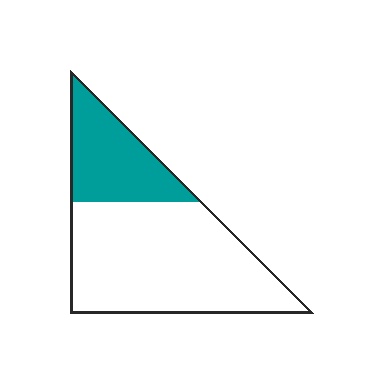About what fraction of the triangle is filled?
About one third (1/3).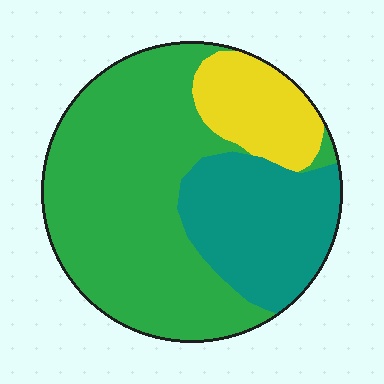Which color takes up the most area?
Green, at roughly 60%.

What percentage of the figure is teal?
Teal covers 27% of the figure.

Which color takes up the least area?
Yellow, at roughly 15%.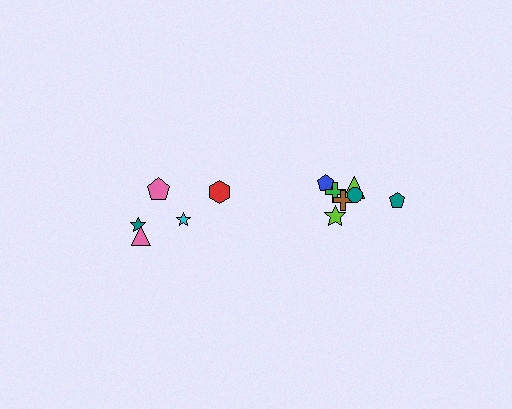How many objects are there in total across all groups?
There are 12 objects.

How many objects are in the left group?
There are 5 objects.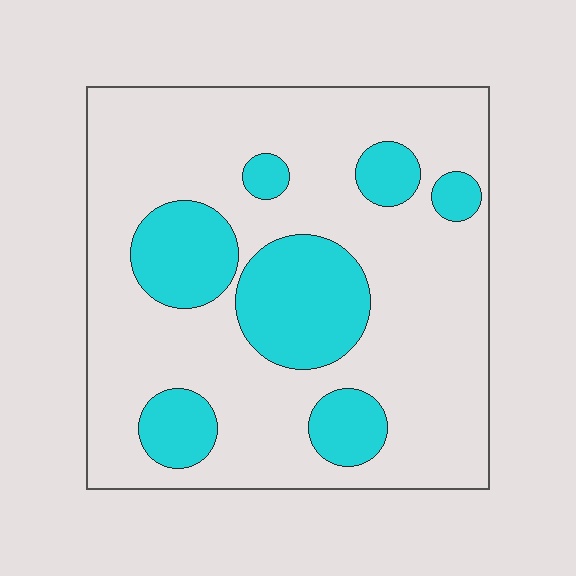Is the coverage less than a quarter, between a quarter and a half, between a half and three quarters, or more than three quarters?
Between a quarter and a half.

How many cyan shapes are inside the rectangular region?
7.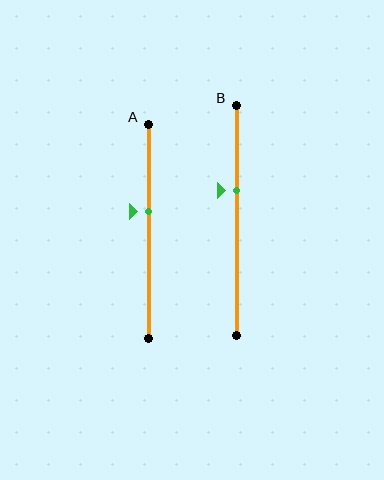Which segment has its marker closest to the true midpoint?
Segment A has its marker closest to the true midpoint.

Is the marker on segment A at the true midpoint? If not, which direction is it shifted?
No, the marker on segment A is shifted upward by about 9% of the segment length.